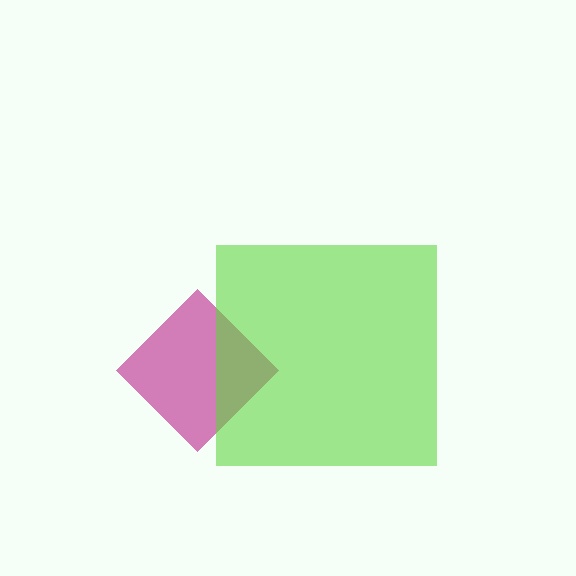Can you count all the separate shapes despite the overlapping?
Yes, there are 2 separate shapes.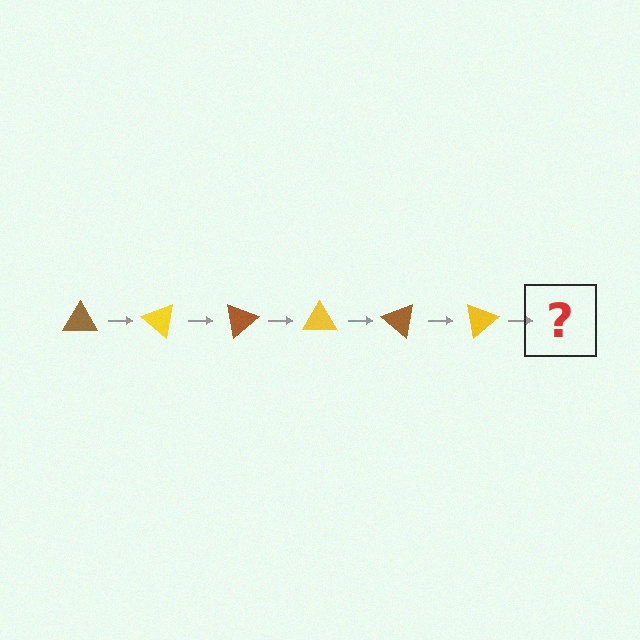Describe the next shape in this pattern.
It should be a brown triangle, rotated 240 degrees from the start.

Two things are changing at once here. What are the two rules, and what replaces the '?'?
The two rules are that it rotates 40 degrees each step and the color cycles through brown and yellow. The '?' should be a brown triangle, rotated 240 degrees from the start.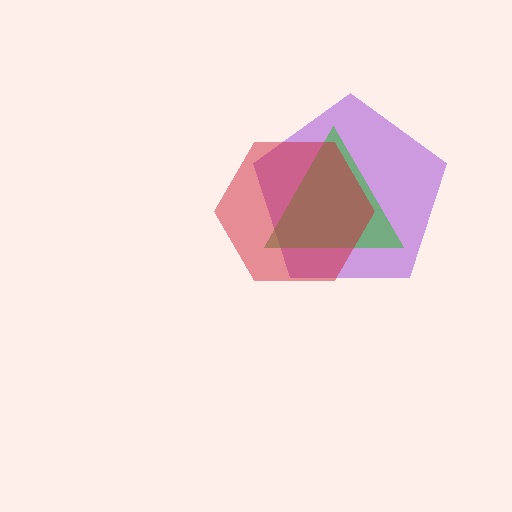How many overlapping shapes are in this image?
There are 3 overlapping shapes in the image.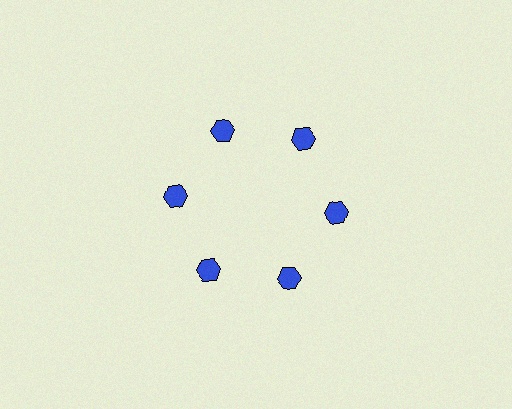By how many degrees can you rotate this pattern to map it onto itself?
The pattern maps onto itself every 60 degrees of rotation.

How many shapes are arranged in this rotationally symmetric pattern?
There are 6 shapes, arranged in 6 groups of 1.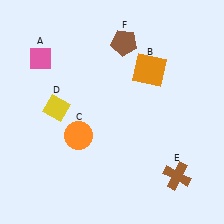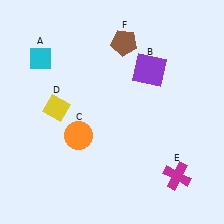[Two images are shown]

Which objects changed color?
A changed from pink to cyan. B changed from orange to purple. E changed from brown to magenta.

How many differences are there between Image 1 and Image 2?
There are 3 differences between the two images.